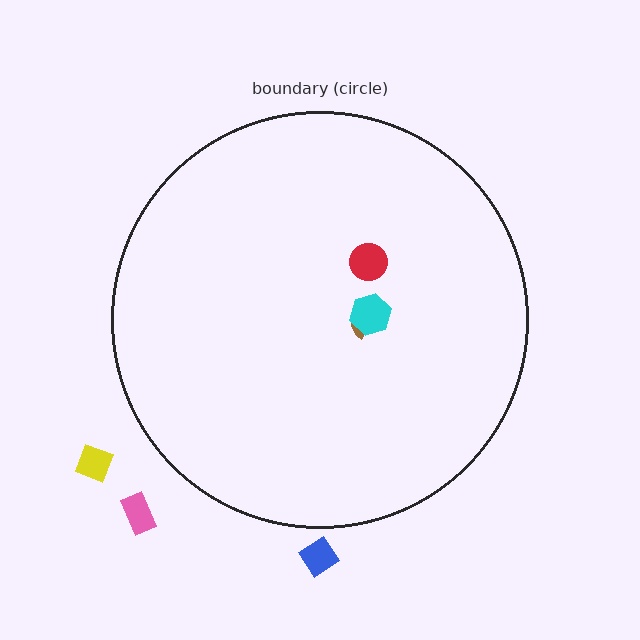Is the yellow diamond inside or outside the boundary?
Outside.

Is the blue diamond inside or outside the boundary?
Outside.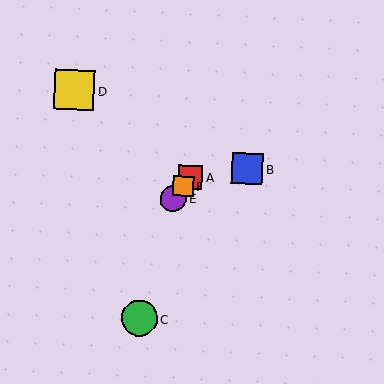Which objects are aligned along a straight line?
Objects A, E, F are aligned along a straight line.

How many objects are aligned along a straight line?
3 objects (A, E, F) are aligned along a straight line.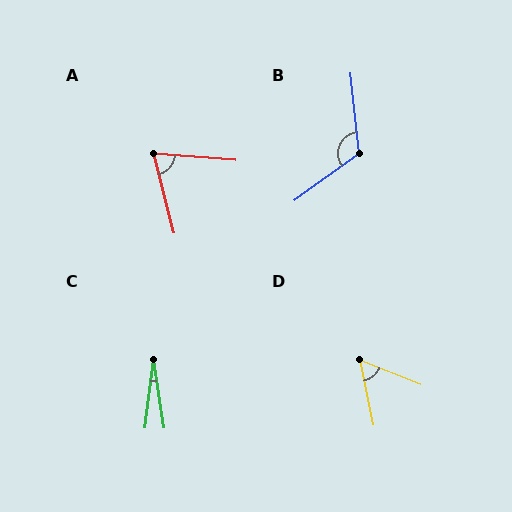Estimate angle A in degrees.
Approximately 71 degrees.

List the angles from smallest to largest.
C (16°), D (56°), A (71°), B (120°).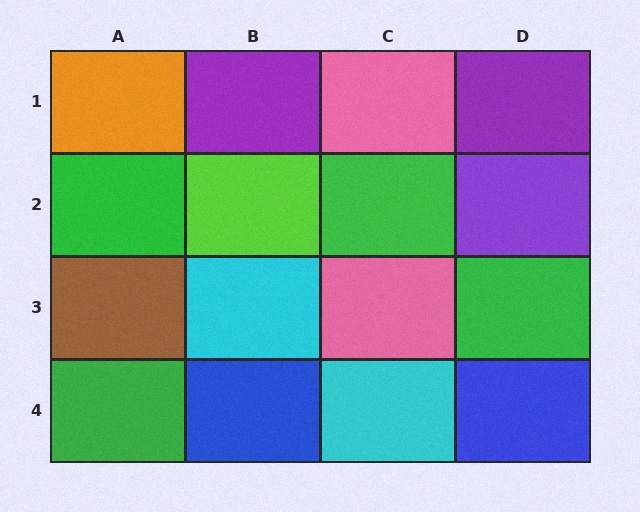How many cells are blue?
2 cells are blue.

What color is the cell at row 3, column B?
Cyan.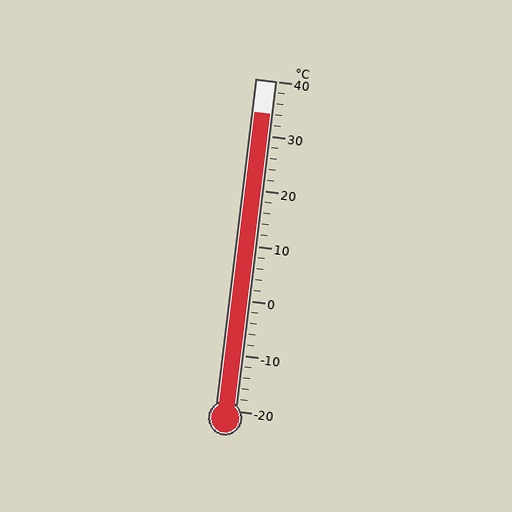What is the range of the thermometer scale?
The thermometer scale ranges from -20°C to 40°C.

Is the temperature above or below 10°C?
The temperature is above 10°C.